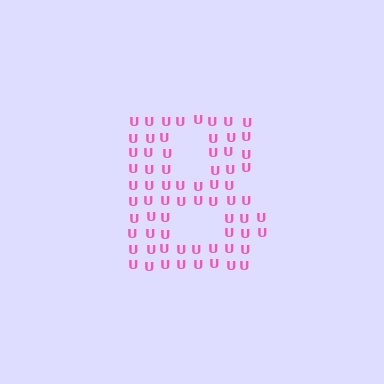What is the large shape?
The large shape is the letter B.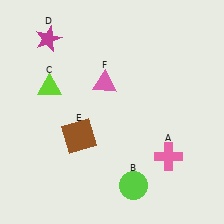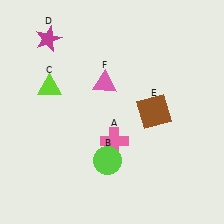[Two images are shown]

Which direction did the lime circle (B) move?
The lime circle (B) moved up.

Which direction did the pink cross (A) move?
The pink cross (A) moved left.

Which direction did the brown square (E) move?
The brown square (E) moved right.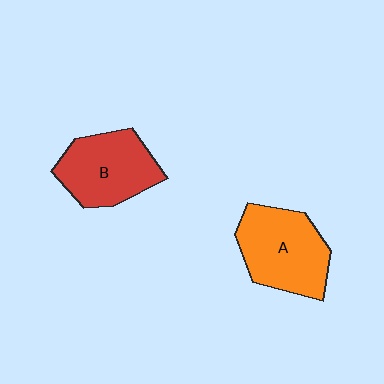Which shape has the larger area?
Shape A (orange).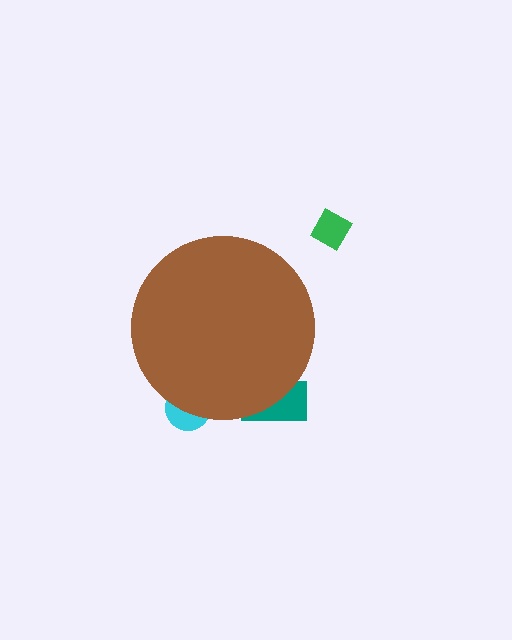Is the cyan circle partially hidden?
Yes, the cyan circle is partially hidden behind the brown circle.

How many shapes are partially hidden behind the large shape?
2 shapes are partially hidden.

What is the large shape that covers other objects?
A brown circle.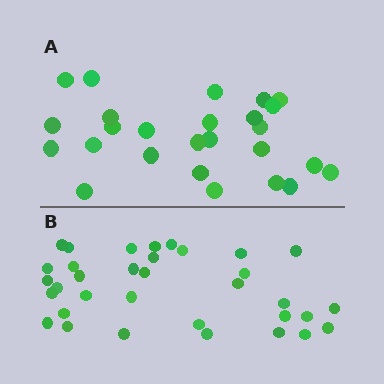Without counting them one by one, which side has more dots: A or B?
Region B (the bottom region) has more dots.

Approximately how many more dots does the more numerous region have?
Region B has roughly 8 or so more dots than region A.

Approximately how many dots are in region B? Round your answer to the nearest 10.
About 30 dots. (The exact count is 34, which rounds to 30.)